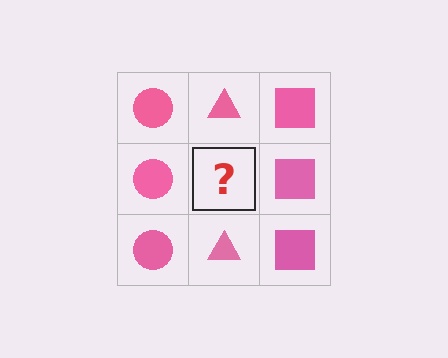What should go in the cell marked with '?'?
The missing cell should contain a pink triangle.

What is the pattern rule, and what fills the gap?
The rule is that each column has a consistent shape. The gap should be filled with a pink triangle.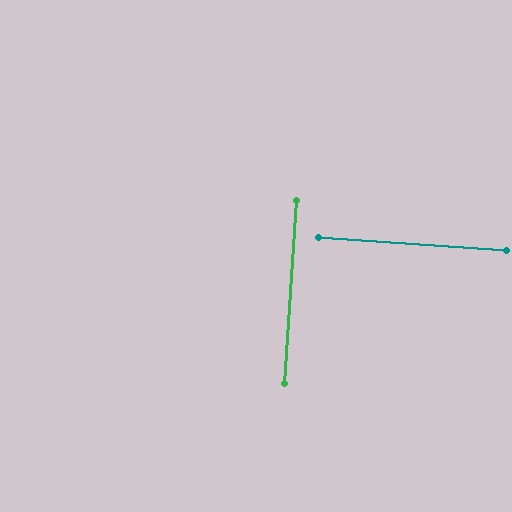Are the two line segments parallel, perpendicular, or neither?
Perpendicular — they meet at approximately 90°.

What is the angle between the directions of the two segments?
Approximately 90 degrees.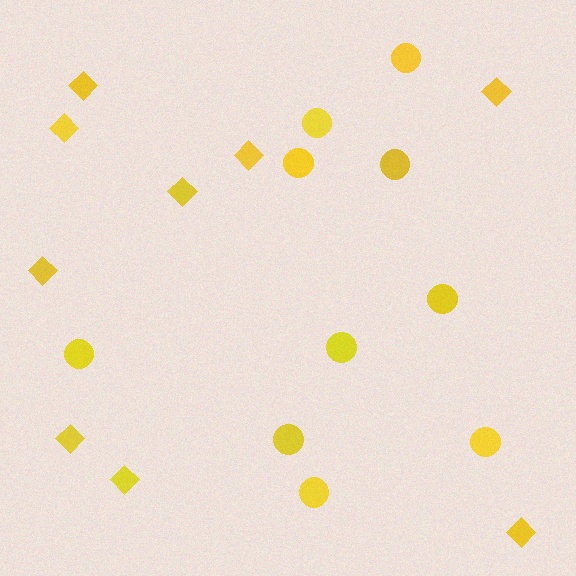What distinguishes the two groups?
There are 2 groups: one group of diamonds (9) and one group of circles (10).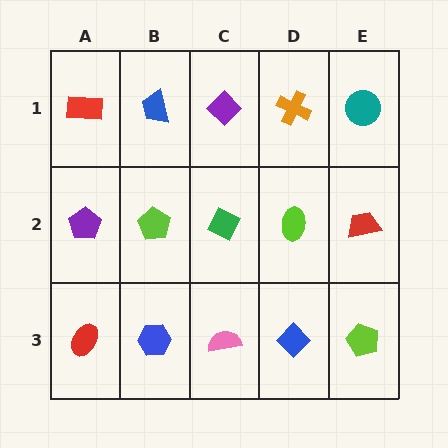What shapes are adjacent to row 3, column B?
A lime pentagon (row 2, column B), a red ellipse (row 3, column A), a pink semicircle (row 3, column C).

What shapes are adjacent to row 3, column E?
A red trapezoid (row 2, column E), a blue diamond (row 3, column D).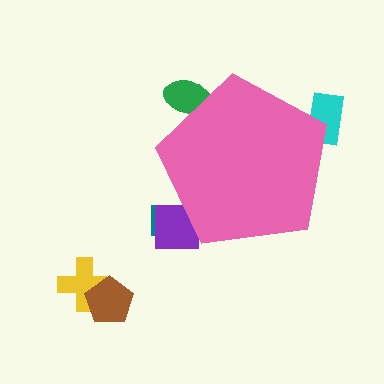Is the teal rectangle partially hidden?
Yes, the teal rectangle is partially hidden behind the pink pentagon.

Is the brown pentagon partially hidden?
No, the brown pentagon is fully visible.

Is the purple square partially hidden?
Yes, the purple square is partially hidden behind the pink pentagon.